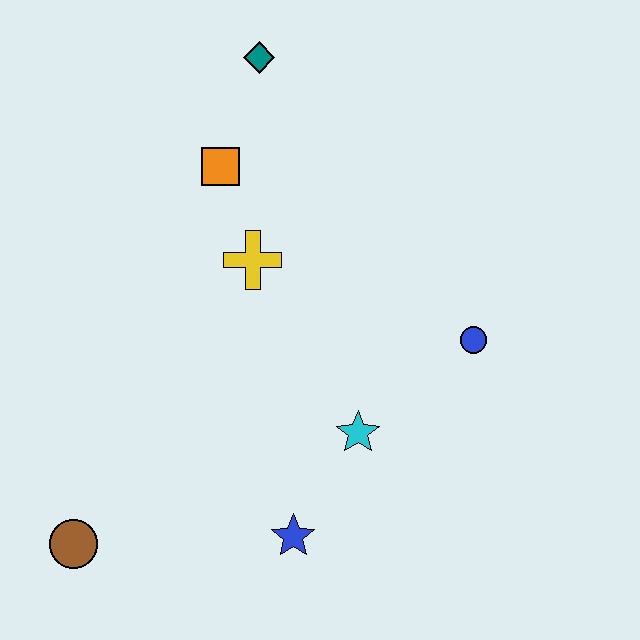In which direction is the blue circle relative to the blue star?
The blue circle is above the blue star.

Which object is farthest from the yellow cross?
The brown circle is farthest from the yellow cross.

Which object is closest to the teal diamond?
The orange square is closest to the teal diamond.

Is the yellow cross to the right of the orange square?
Yes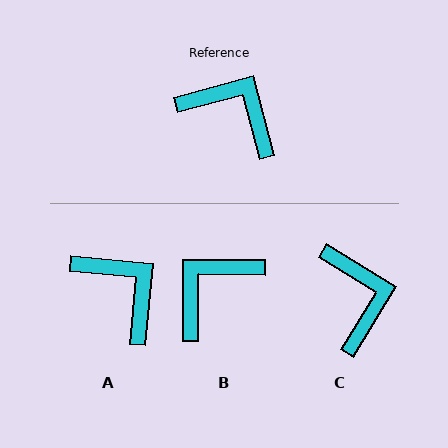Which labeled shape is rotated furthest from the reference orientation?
B, about 75 degrees away.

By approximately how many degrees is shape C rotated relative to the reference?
Approximately 47 degrees clockwise.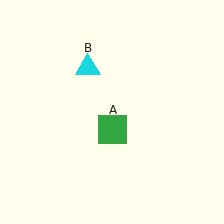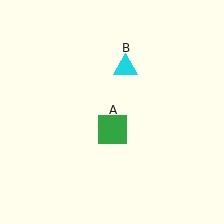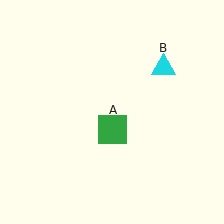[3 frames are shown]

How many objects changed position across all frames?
1 object changed position: cyan triangle (object B).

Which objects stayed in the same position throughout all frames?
Green square (object A) remained stationary.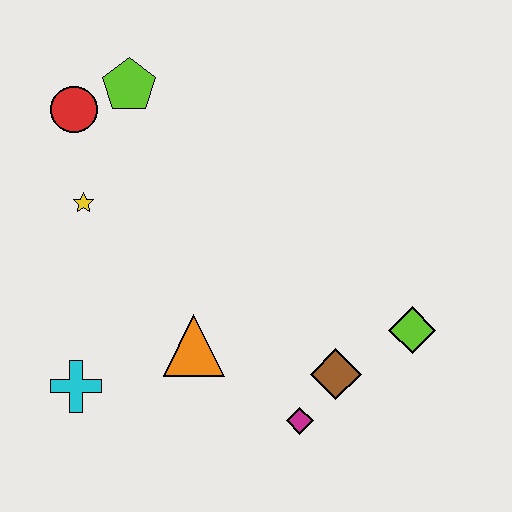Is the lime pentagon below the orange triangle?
No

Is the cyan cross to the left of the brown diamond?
Yes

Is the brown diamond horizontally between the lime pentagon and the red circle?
No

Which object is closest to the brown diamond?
The magenta diamond is closest to the brown diamond.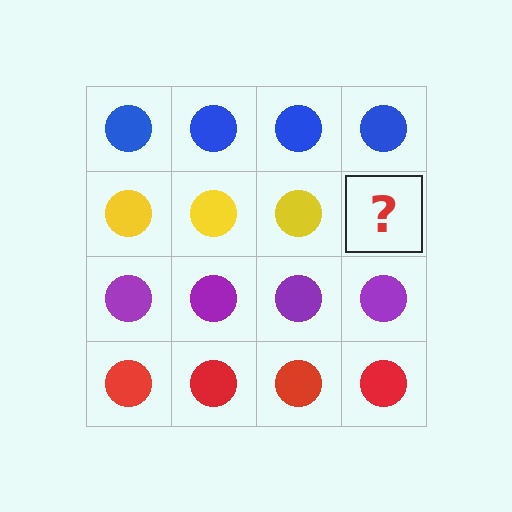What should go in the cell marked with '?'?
The missing cell should contain a yellow circle.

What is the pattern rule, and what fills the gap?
The rule is that each row has a consistent color. The gap should be filled with a yellow circle.